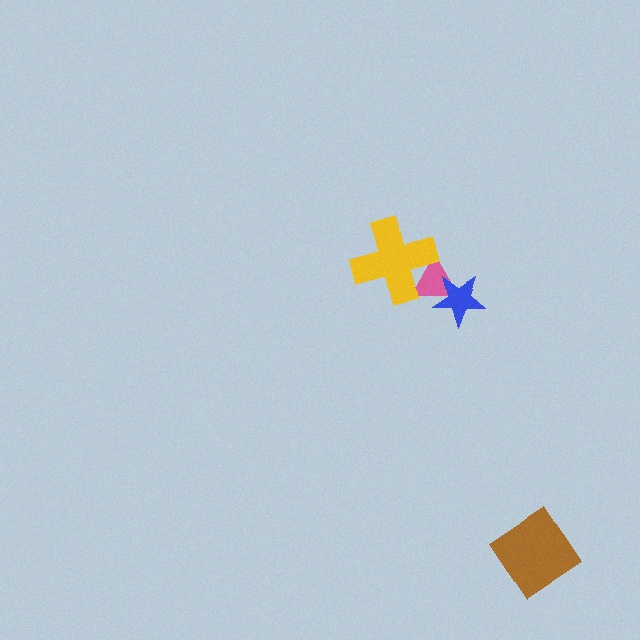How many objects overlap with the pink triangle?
2 objects overlap with the pink triangle.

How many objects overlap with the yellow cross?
1 object overlaps with the yellow cross.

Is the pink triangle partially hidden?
Yes, it is partially covered by another shape.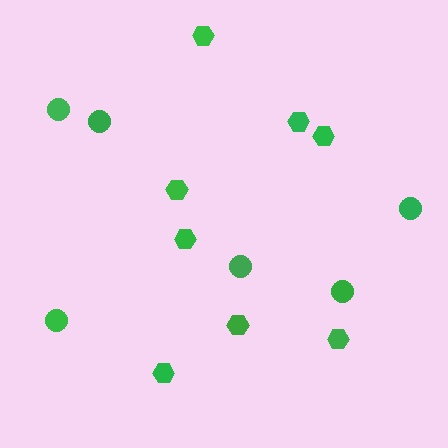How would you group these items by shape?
There are 2 groups: one group of circles (6) and one group of hexagons (8).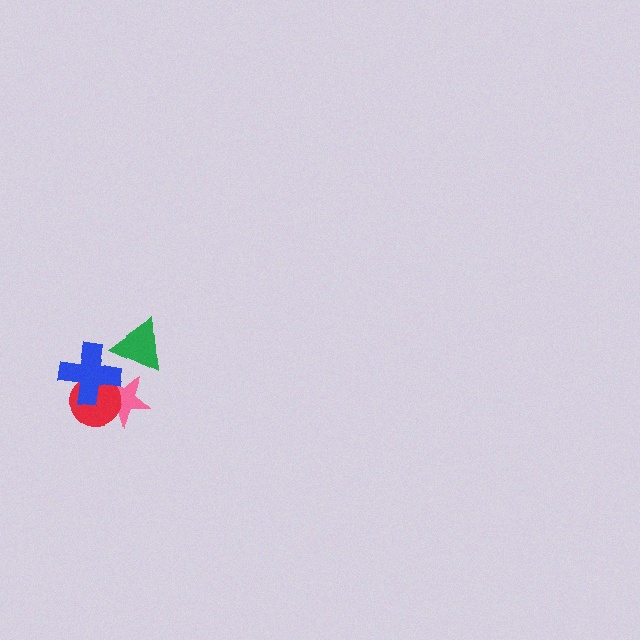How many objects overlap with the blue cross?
2 objects overlap with the blue cross.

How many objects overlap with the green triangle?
0 objects overlap with the green triangle.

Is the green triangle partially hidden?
No, no other shape covers it.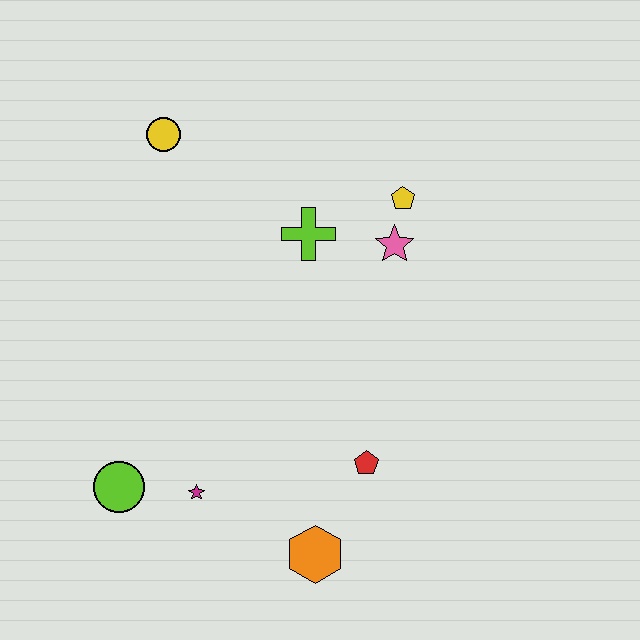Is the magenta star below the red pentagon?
Yes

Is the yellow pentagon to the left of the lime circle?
No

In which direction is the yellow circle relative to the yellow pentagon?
The yellow circle is to the left of the yellow pentagon.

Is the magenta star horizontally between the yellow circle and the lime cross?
Yes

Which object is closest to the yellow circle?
The lime cross is closest to the yellow circle.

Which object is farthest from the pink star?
The lime circle is farthest from the pink star.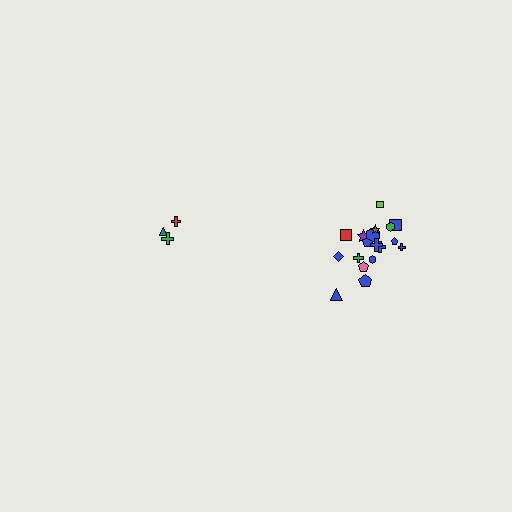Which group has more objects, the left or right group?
The right group.